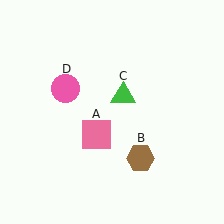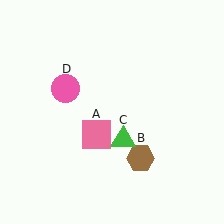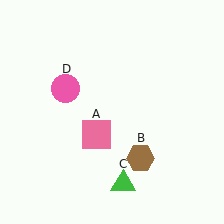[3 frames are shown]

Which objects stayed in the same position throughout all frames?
Pink square (object A) and brown hexagon (object B) and pink circle (object D) remained stationary.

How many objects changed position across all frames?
1 object changed position: green triangle (object C).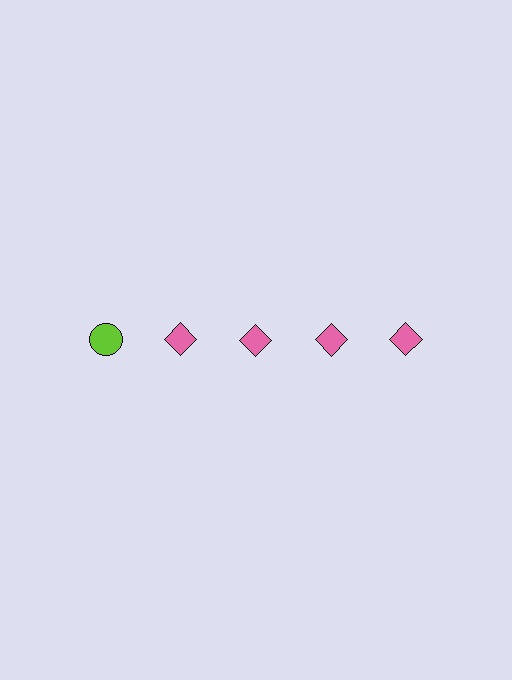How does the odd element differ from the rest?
It differs in both color (lime instead of pink) and shape (circle instead of diamond).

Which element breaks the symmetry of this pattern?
The lime circle in the top row, leftmost column breaks the symmetry. All other shapes are pink diamonds.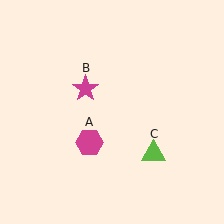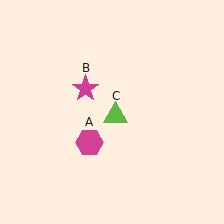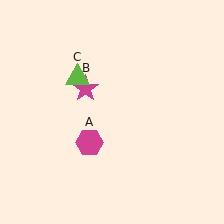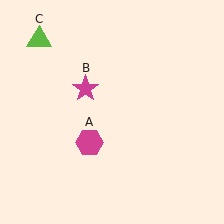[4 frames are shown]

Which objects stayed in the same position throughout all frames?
Magenta hexagon (object A) and magenta star (object B) remained stationary.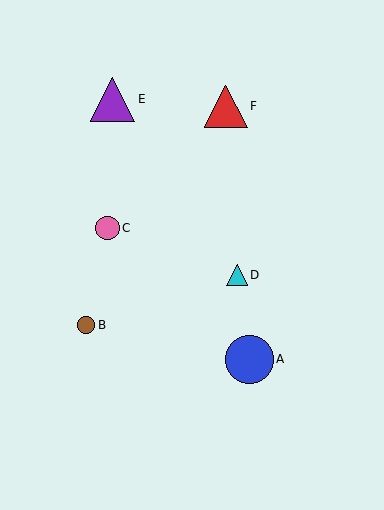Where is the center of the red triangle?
The center of the red triangle is at (226, 106).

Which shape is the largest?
The blue circle (labeled A) is the largest.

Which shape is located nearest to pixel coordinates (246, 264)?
The cyan triangle (labeled D) at (237, 275) is nearest to that location.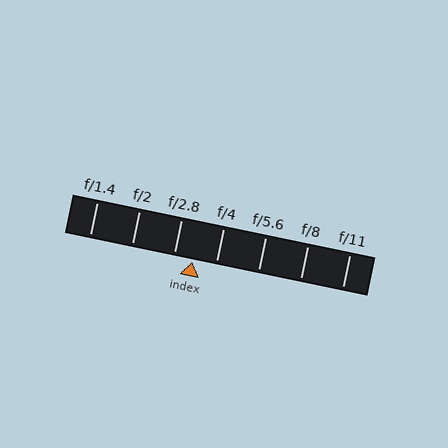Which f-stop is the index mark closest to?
The index mark is closest to f/2.8.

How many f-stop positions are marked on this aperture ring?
There are 7 f-stop positions marked.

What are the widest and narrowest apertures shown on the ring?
The widest aperture shown is f/1.4 and the narrowest is f/11.